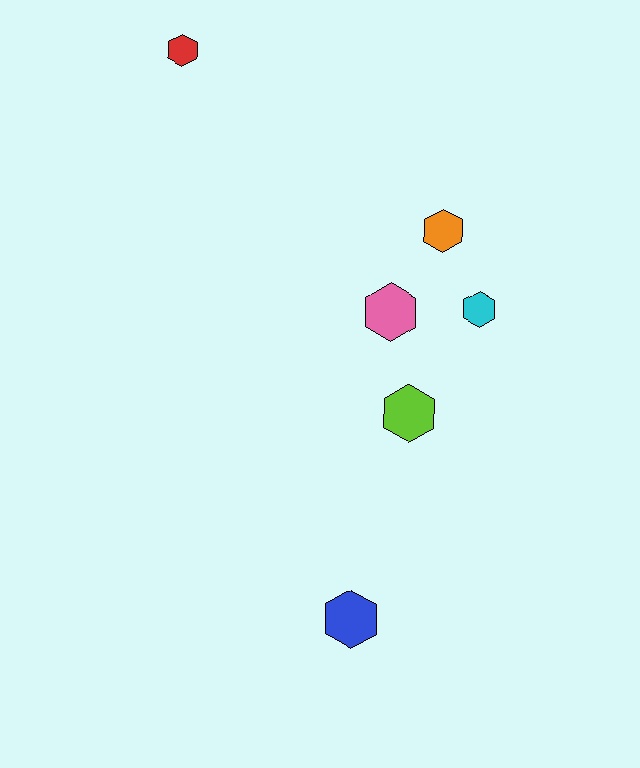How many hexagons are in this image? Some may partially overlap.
There are 6 hexagons.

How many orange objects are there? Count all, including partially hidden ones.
There is 1 orange object.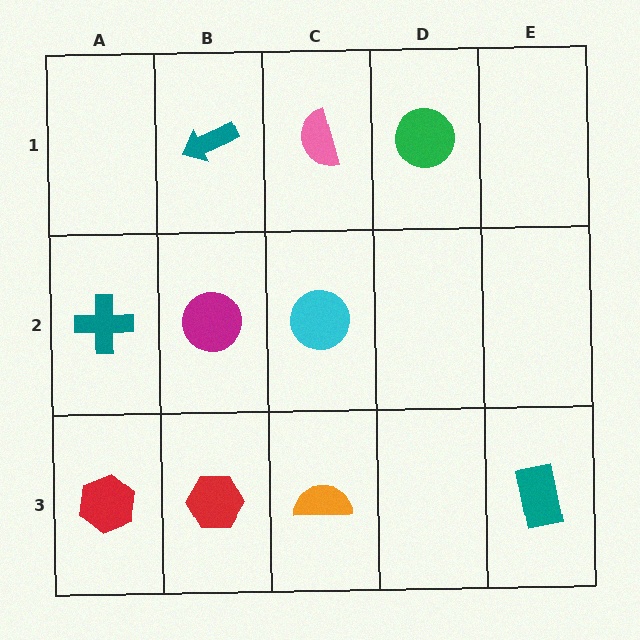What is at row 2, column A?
A teal cross.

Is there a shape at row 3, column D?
No, that cell is empty.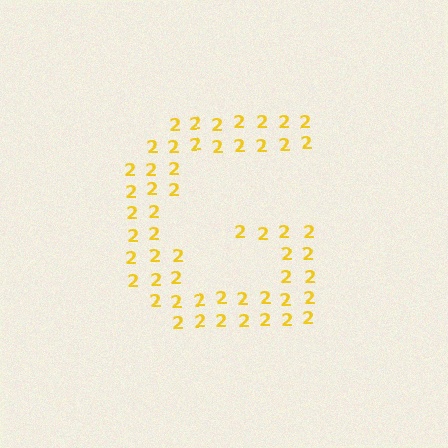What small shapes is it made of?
It is made of small digit 2's.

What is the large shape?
The large shape is the letter G.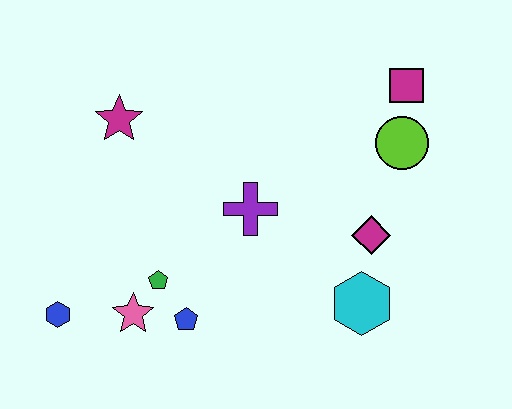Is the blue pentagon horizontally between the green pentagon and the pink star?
No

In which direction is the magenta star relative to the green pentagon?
The magenta star is above the green pentagon.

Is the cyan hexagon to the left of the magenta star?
No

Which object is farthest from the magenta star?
The cyan hexagon is farthest from the magenta star.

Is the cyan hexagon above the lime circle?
No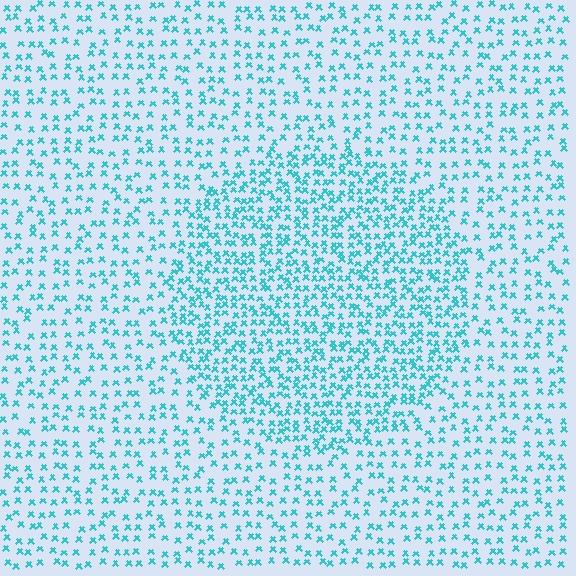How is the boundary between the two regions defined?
The boundary is defined by a change in element density (approximately 1.9x ratio). All elements are the same color, size, and shape.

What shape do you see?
I see a circle.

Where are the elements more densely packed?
The elements are more densely packed inside the circle boundary.